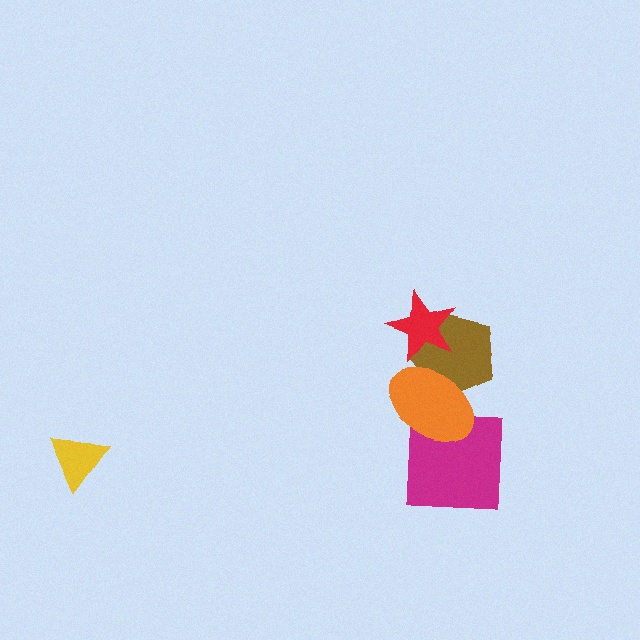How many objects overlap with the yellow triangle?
0 objects overlap with the yellow triangle.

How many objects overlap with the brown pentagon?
2 objects overlap with the brown pentagon.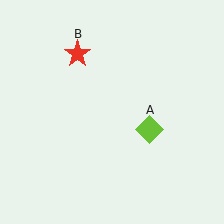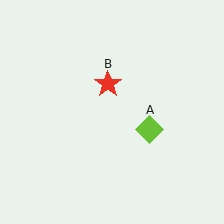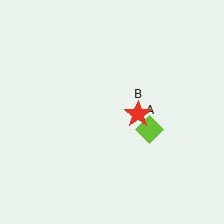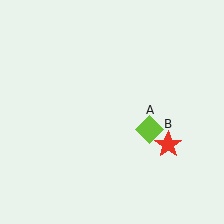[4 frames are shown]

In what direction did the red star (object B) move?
The red star (object B) moved down and to the right.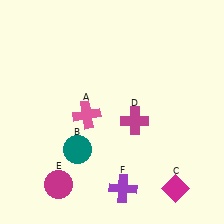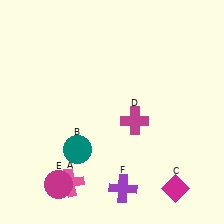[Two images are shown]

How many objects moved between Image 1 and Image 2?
1 object moved between the two images.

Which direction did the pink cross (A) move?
The pink cross (A) moved down.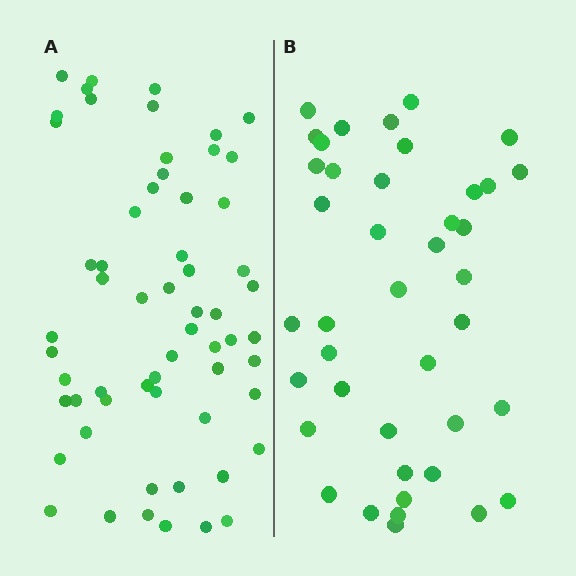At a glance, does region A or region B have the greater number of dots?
Region A (the left region) has more dots.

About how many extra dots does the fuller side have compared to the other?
Region A has approximately 20 more dots than region B.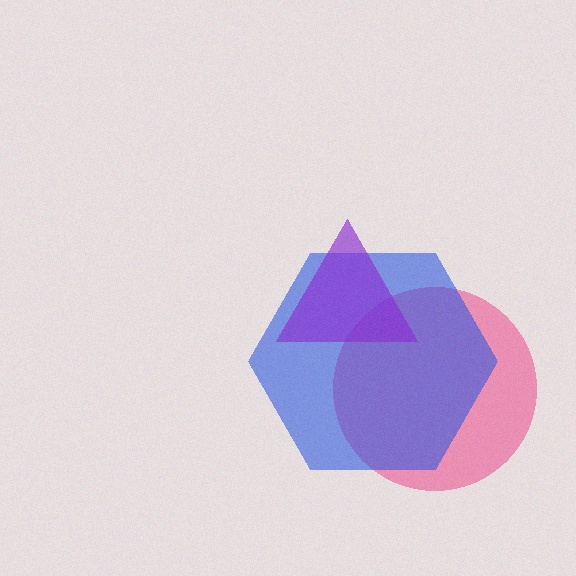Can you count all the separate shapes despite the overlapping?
Yes, there are 3 separate shapes.